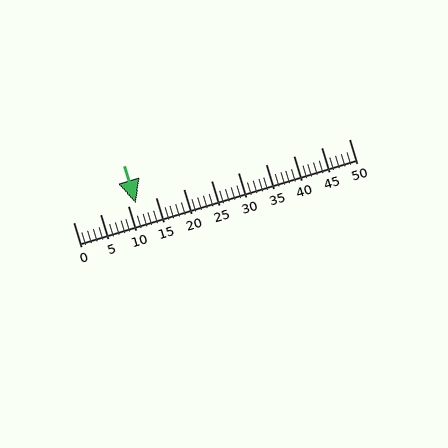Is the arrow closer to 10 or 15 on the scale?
The arrow is closer to 10.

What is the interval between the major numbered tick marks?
The major tick marks are spaced 5 units apart.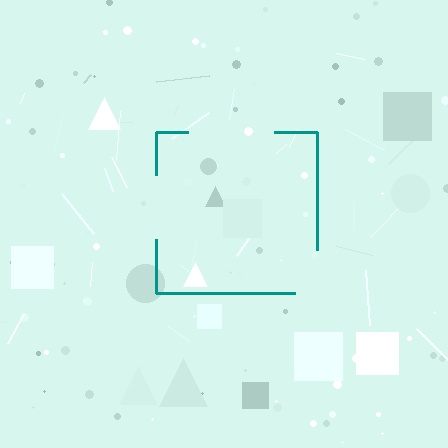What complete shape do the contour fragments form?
The contour fragments form a square.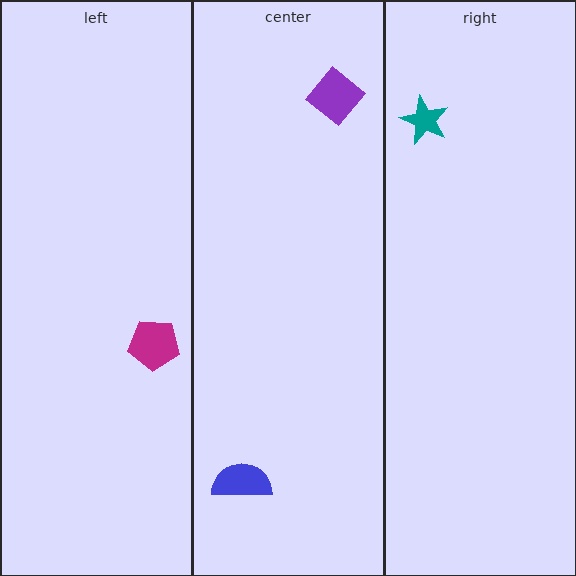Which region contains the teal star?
The right region.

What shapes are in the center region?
The purple diamond, the blue semicircle.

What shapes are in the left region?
The magenta pentagon.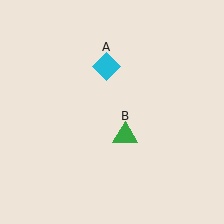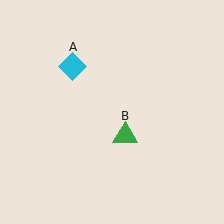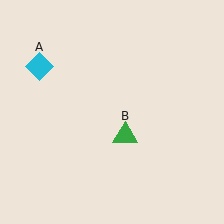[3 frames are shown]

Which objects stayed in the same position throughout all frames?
Green triangle (object B) remained stationary.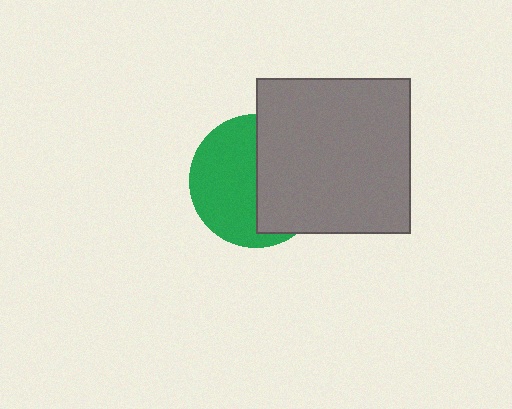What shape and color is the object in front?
The object in front is a gray square.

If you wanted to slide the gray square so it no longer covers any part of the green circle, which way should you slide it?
Slide it right — that is the most direct way to separate the two shapes.